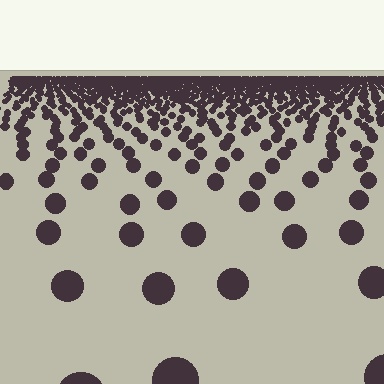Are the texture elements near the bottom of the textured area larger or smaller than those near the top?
Larger. Near the bottom, elements are closer to the viewer and appear at a bigger on-screen size.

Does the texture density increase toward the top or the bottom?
Density increases toward the top.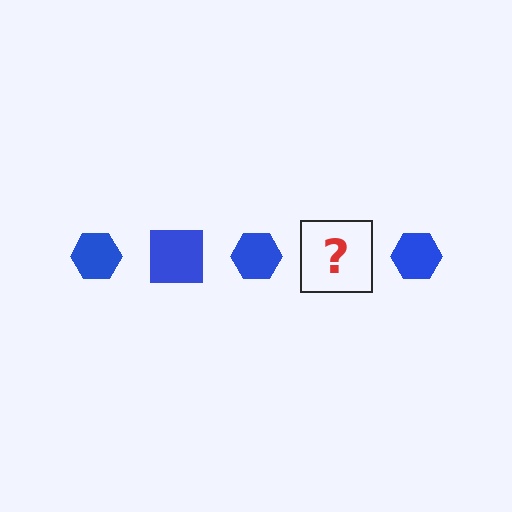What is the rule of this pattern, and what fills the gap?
The rule is that the pattern cycles through hexagon, square shapes in blue. The gap should be filled with a blue square.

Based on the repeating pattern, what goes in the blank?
The blank should be a blue square.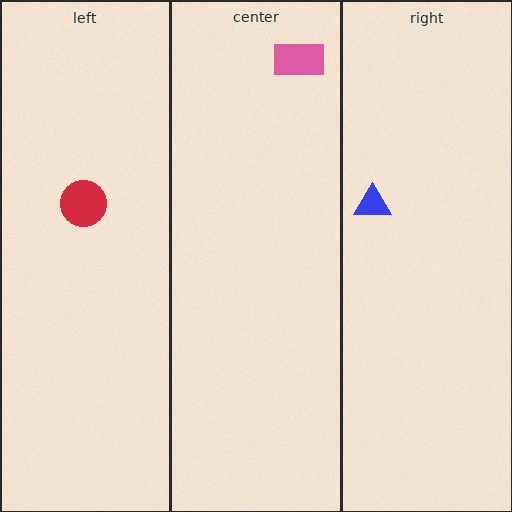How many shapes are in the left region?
1.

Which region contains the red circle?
The left region.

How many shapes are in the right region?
1.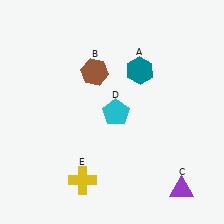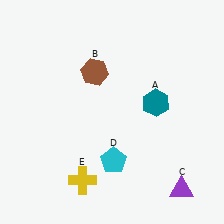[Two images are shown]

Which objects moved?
The objects that moved are: the teal hexagon (A), the cyan pentagon (D).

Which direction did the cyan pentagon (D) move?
The cyan pentagon (D) moved down.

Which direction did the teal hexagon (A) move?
The teal hexagon (A) moved down.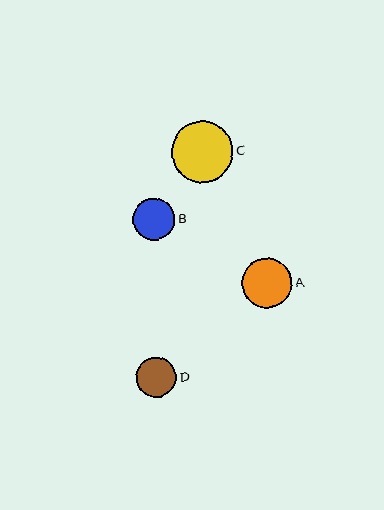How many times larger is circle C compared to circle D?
Circle C is approximately 1.5 times the size of circle D.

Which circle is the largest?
Circle C is the largest with a size of approximately 62 pixels.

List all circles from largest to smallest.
From largest to smallest: C, A, B, D.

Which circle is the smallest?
Circle D is the smallest with a size of approximately 40 pixels.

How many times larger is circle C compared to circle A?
Circle C is approximately 1.2 times the size of circle A.